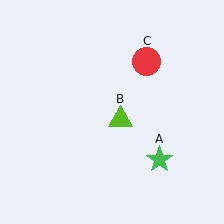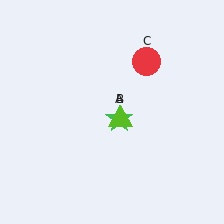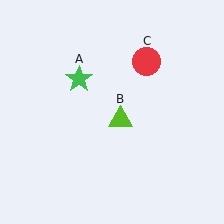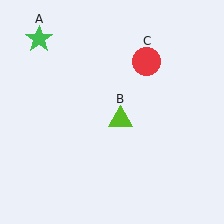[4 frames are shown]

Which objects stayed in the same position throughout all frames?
Lime triangle (object B) and red circle (object C) remained stationary.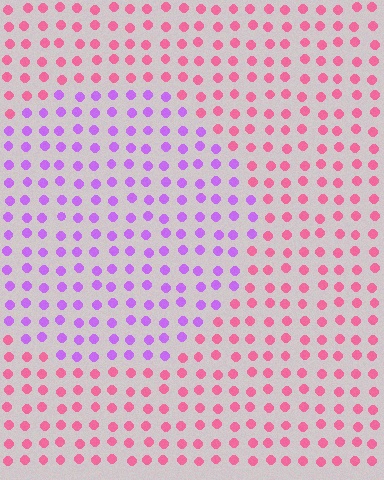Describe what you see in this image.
The image is filled with small pink elements in a uniform arrangement. A circle-shaped region is visible where the elements are tinted to a slightly different hue, forming a subtle color boundary.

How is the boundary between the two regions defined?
The boundary is defined purely by a slight shift in hue (about 56 degrees). Spacing, size, and orientation are identical on both sides.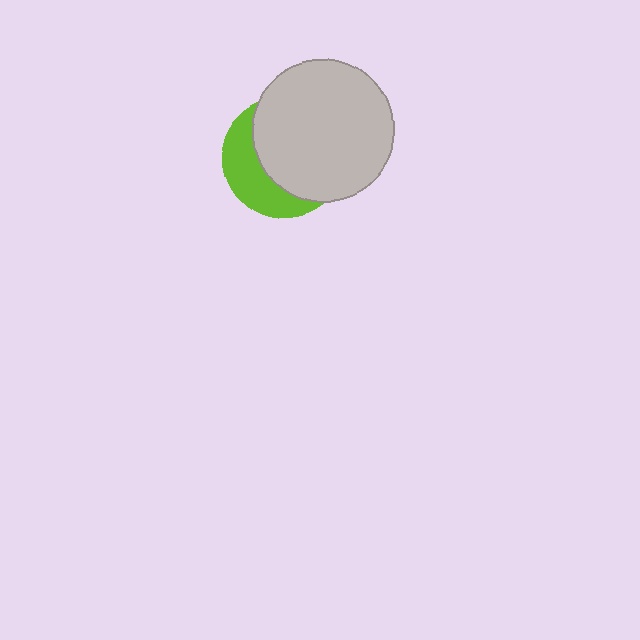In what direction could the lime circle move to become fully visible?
The lime circle could move left. That would shift it out from behind the light gray circle entirely.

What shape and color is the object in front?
The object in front is a light gray circle.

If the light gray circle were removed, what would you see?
You would see the complete lime circle.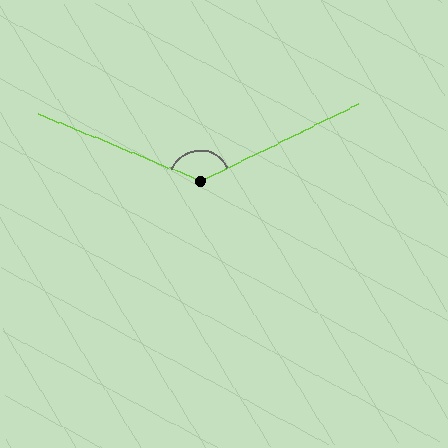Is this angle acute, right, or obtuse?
It is obtuse.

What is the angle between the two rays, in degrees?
Approximately 132 degrees.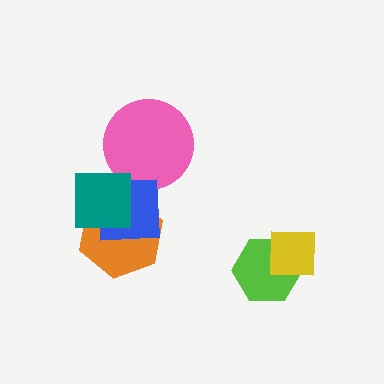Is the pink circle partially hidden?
Yes, it is partially covered by another shape.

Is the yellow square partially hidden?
No, no other shape covers it.